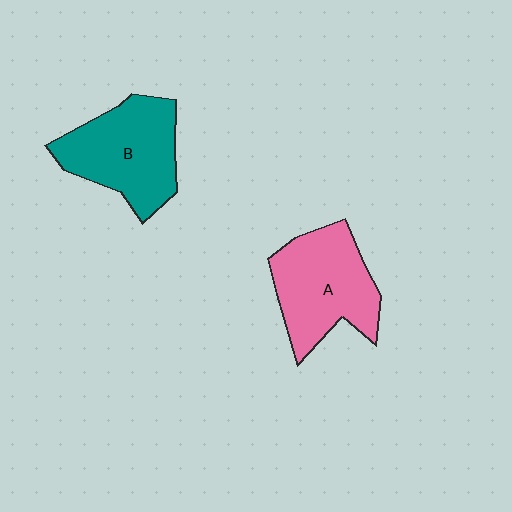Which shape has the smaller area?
Shape A (pink).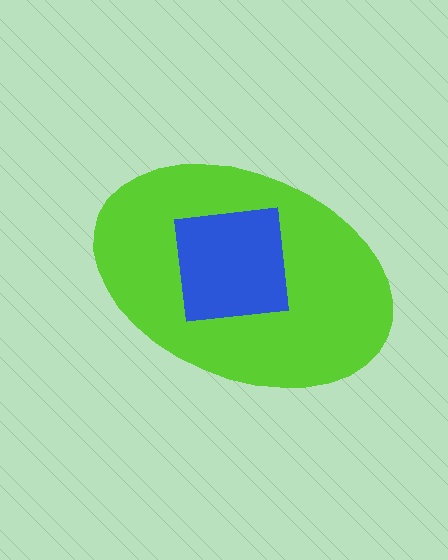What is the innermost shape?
The blue square.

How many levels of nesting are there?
2.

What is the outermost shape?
The lime ellipse.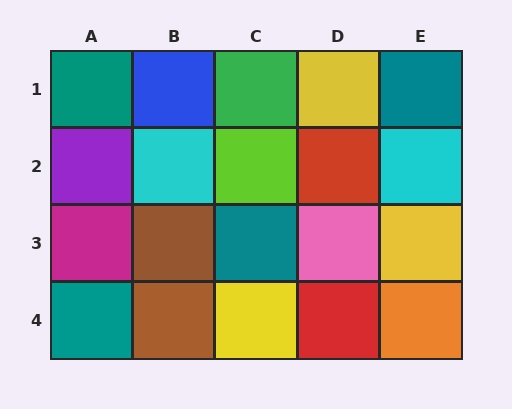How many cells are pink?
1 cell is pink.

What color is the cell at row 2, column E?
Cyan.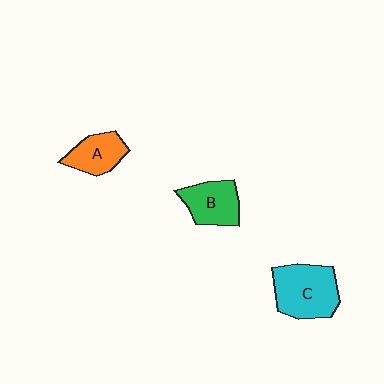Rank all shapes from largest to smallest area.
From largest to smallest: C (cyan), B (green), A (orange).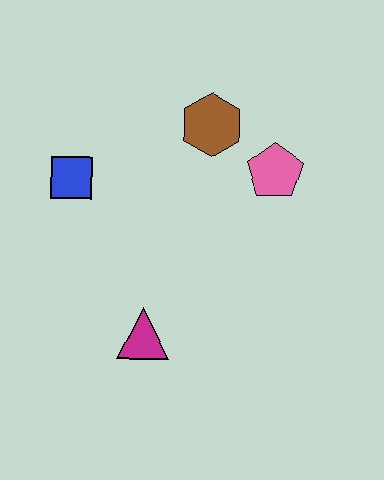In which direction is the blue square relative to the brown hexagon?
The blue square is to the left of the brown hexagon.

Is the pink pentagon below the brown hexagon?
Yes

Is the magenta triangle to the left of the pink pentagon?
Yes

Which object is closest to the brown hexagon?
The pink pentagon is closest to the brown hexagon.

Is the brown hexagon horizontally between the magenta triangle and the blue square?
No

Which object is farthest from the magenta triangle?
The brown hexagon is farthest from the magenta triangle.